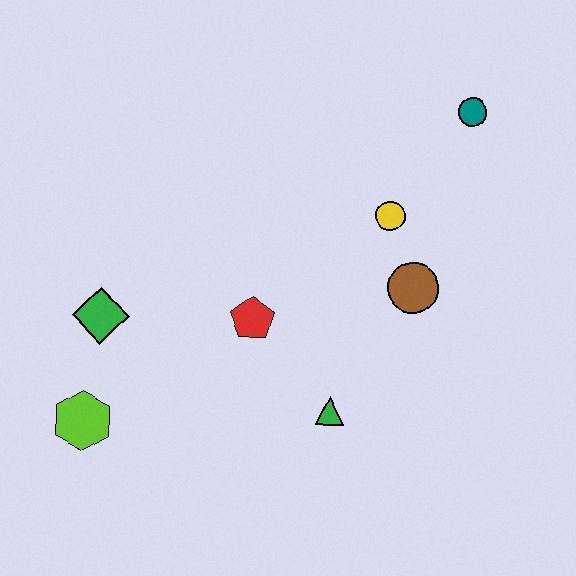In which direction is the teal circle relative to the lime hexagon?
The teal circle is to the right of the lime hexagon.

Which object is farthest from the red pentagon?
The teal circle is farthest from the red pentagon.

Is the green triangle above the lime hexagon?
Yes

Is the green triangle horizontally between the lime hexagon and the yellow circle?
Yes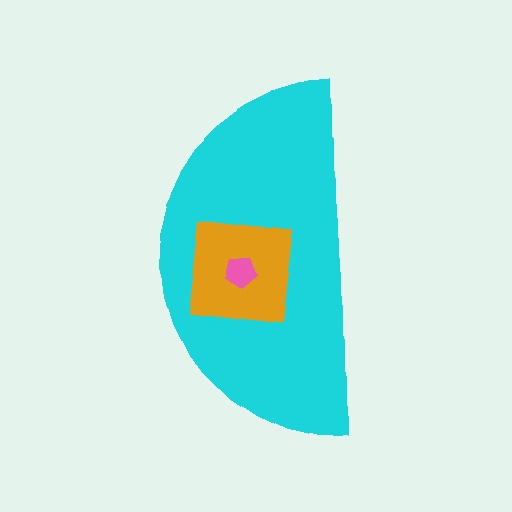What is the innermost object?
The pink pentagon.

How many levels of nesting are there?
3.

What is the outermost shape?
The cyan semicircle.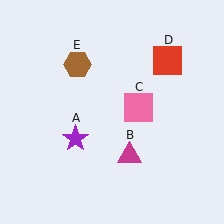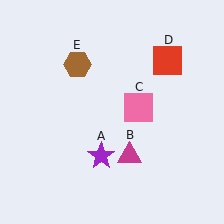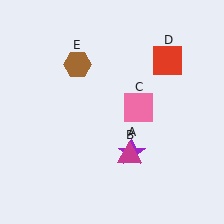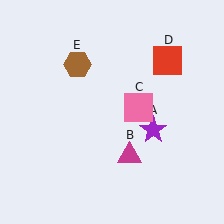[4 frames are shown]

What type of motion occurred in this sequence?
The purple star (object A) rotated counterclockwise around the center of the scene.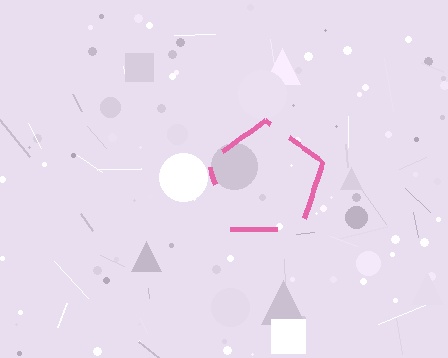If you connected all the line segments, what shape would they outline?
They would outline a pentagon.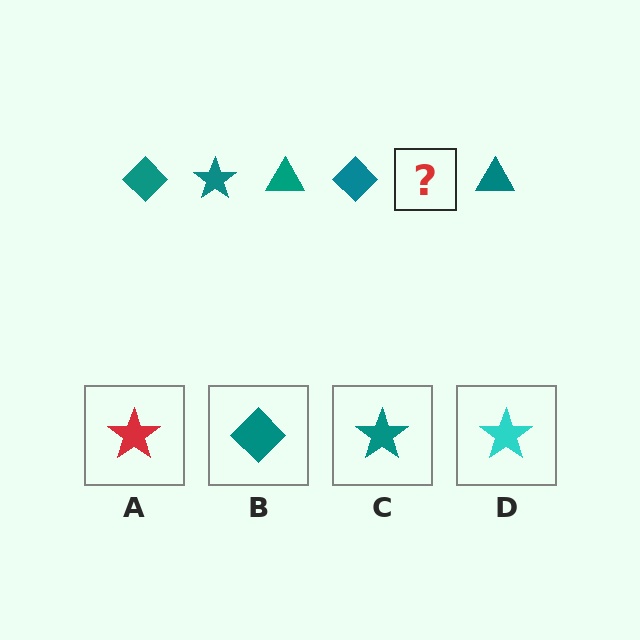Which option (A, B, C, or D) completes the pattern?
C.